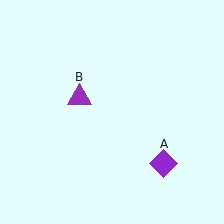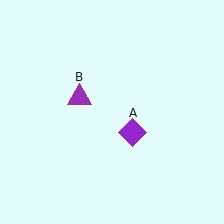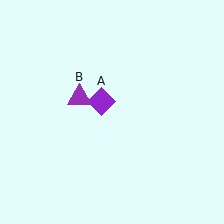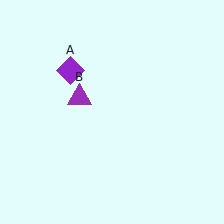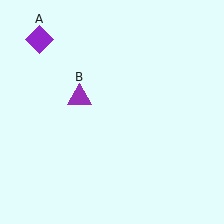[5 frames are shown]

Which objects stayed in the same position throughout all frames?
Purple triangle (object B) remained stationary.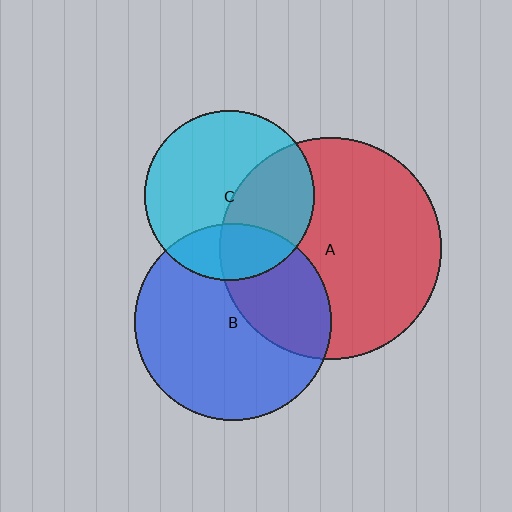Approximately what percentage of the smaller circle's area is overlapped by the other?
Approximately 25%.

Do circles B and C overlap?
Yes.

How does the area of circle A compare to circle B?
Approximately 1.3 times.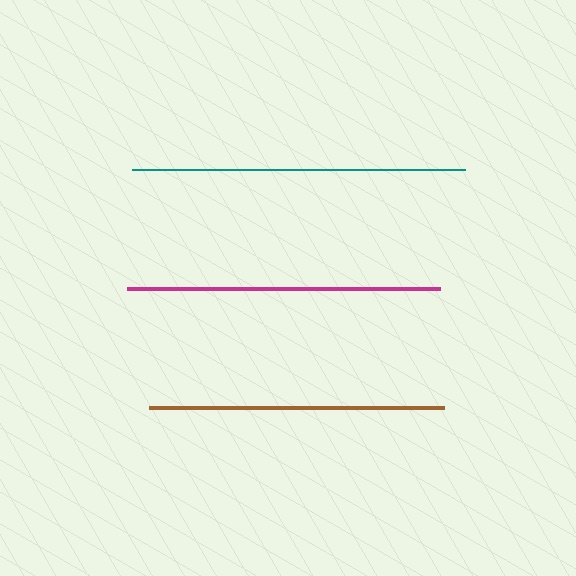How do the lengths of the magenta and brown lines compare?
The magenta and brown lines are approximately the same length.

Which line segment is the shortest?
The brown line is the shortest at approximately 295 pixels.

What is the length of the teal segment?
The teal segment is approximately 334 pixels long.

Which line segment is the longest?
The teal line is the longest at approximately 334 pixels.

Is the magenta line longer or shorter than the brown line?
The magenta line is longer than the brown line.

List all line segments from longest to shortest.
From longest to shortest: teal, magenta, brown.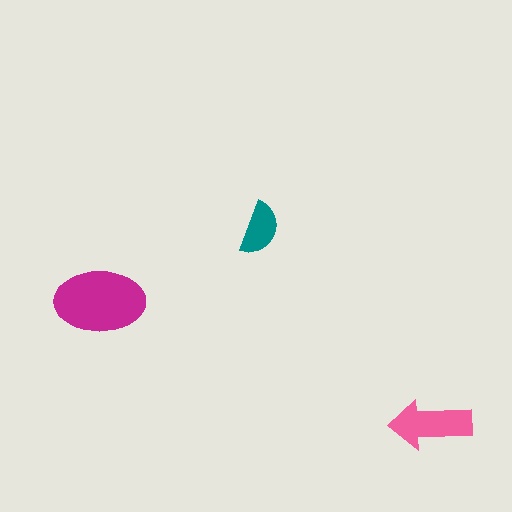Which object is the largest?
The magenta ellipse.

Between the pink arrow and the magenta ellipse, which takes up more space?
The magenta ellipse.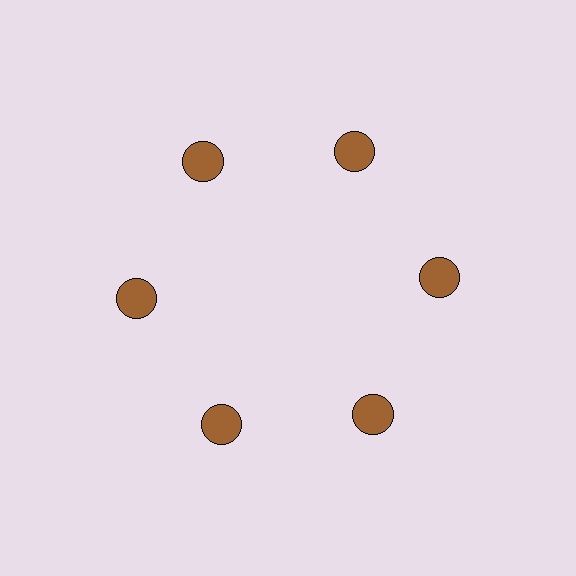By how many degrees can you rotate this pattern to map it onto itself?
The pattern maps onto itself every 60 degrees of rotation.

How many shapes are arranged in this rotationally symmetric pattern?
There are 6 shapes, arranged in 6 groups of 1.